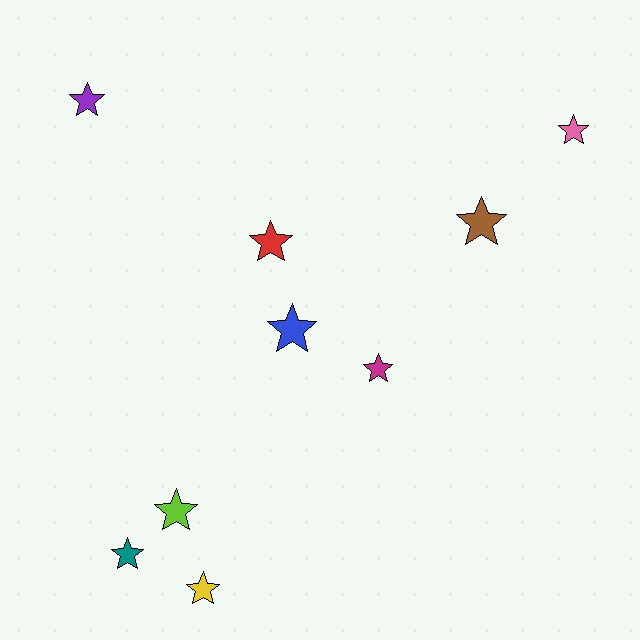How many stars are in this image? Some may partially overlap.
There are 9 stars.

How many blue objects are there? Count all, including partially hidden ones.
There is 1 blue object.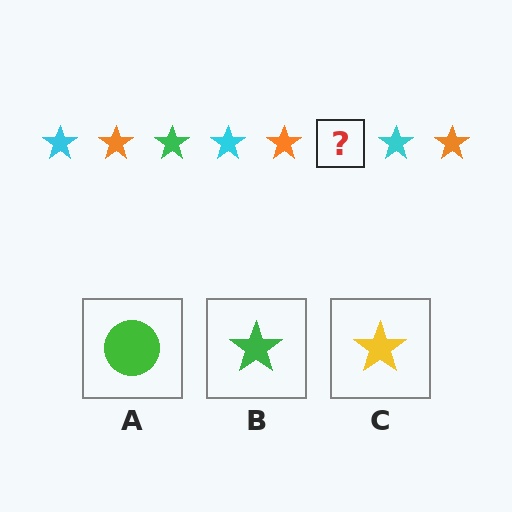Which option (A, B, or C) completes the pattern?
B.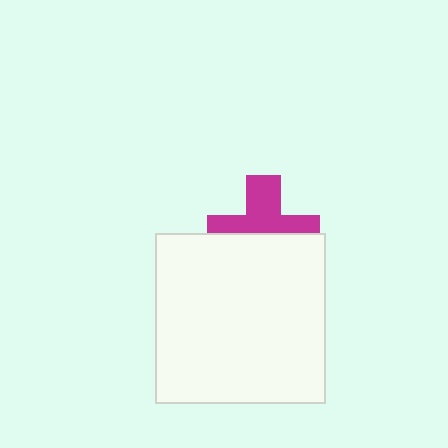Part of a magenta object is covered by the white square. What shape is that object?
It is a cross.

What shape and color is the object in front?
The object in front is a white square.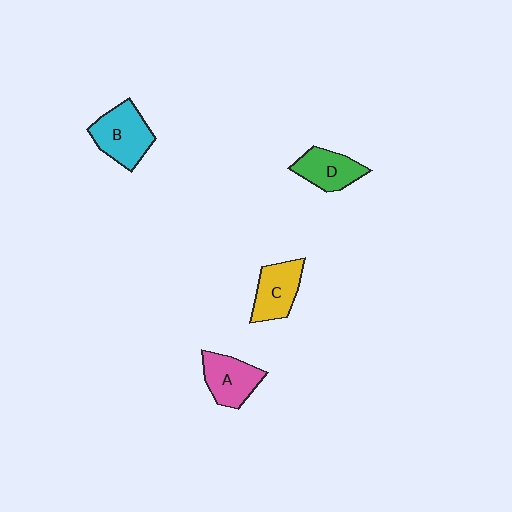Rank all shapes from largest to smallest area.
From largest to smallest: B (cyan), A (pink), C (yellow), D (green).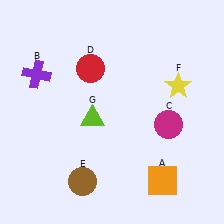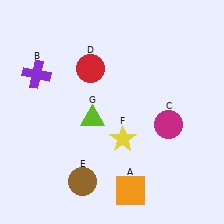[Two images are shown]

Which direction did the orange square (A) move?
The orange square (A) moved left.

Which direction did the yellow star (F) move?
The yellow star (F) moved left.